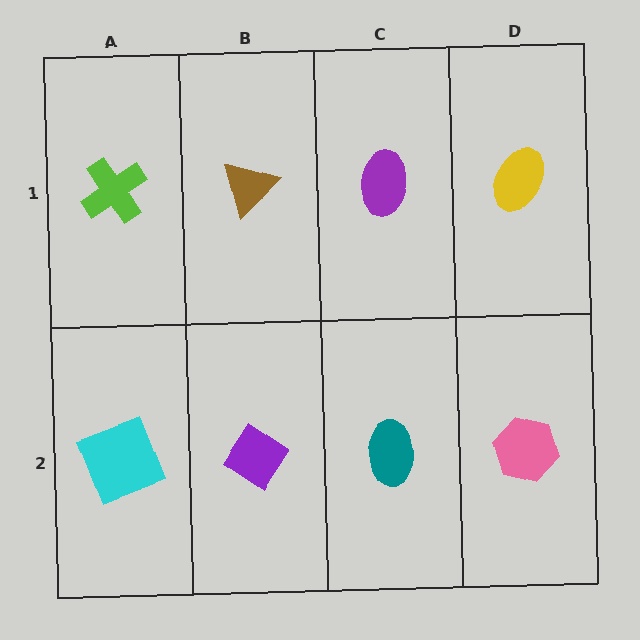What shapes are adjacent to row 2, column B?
A brown triangle (row 1, column B), a cyan square (row 2, column A), a teal ellipse (row 2, column C).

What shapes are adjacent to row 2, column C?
A purple ellipse (row 1, column C), a purple diamond (row 2, column B), a pink hexagon (row 2, column D).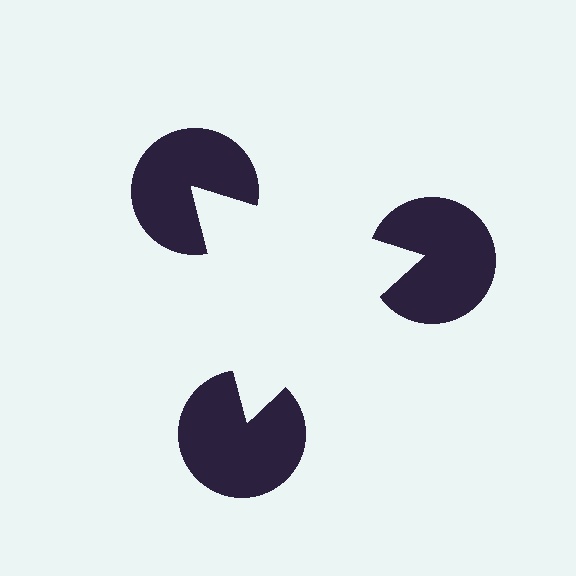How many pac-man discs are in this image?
There are 3 — one at each vertex of the illusory triangle.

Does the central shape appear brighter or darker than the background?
It typically appears slightly brighter than the background, even though no actual brightness change is drawn.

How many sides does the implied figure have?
3 sides.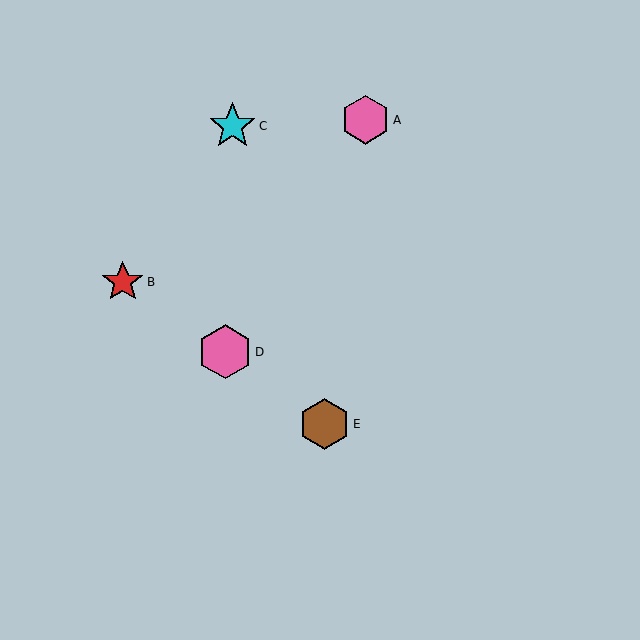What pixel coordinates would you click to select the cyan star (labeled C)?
Click at (233, 126) to select the cyan star C.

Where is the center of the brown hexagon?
The center of the brown hexagon is at (324, 424).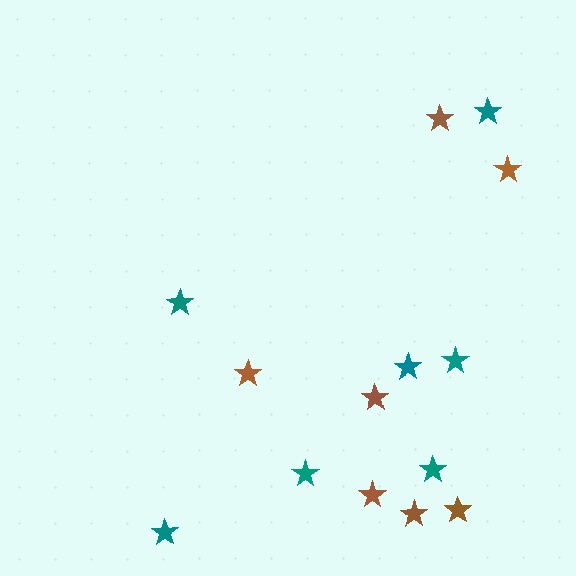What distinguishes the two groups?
There are 2 groups: one group of teal stars (7) and one group of brown stars (7).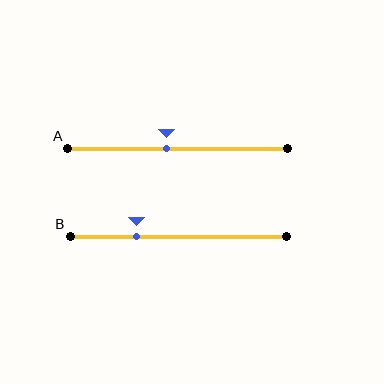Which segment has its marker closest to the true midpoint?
Segment A has its marker closest to the true midpoint.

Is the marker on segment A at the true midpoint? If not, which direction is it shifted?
No, the marker on segment A is shifted to the left by about 5% of the segment length.